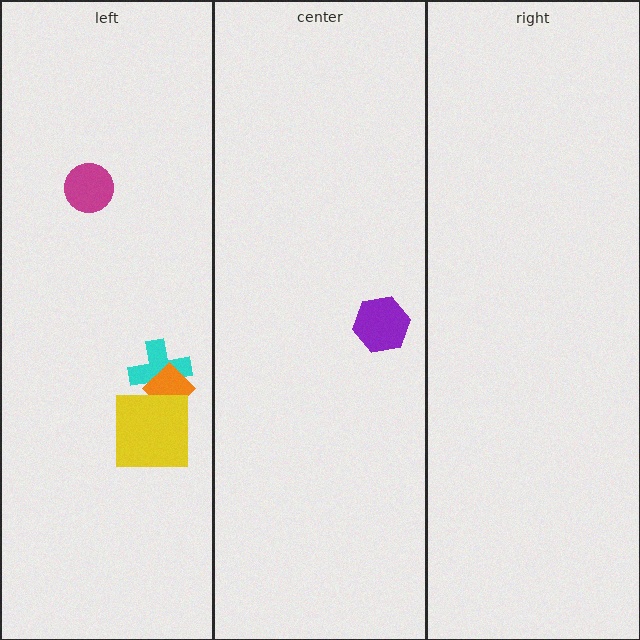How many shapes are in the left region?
4.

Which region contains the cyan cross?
The left region.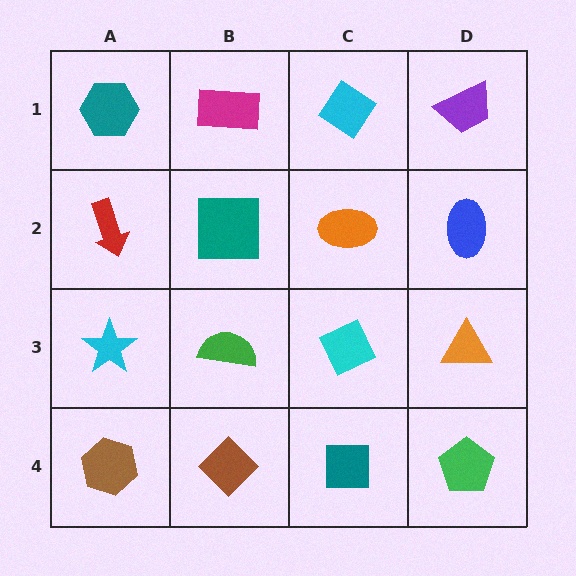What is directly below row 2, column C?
A cyan diamond.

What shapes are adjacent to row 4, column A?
A cyan star (row 3, column A), a brown diamond (row 4, column B).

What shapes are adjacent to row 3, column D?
A blue ellipse (row 2, column D), a green pentagon (row 4, column D), a cyan diamond (row 3, column C).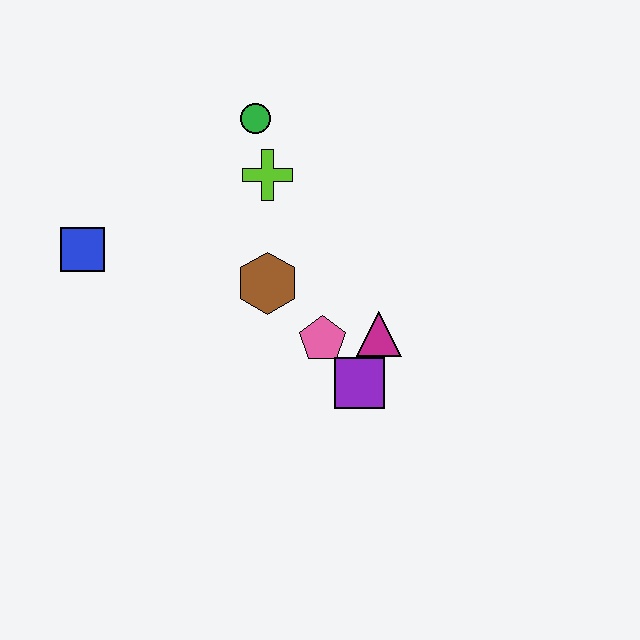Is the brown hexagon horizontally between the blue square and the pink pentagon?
Yes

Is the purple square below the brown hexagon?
Yes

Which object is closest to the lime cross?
The green circle is closest to the lime cross.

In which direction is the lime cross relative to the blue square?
The lime cross is to the right of the blue square.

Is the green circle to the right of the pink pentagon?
No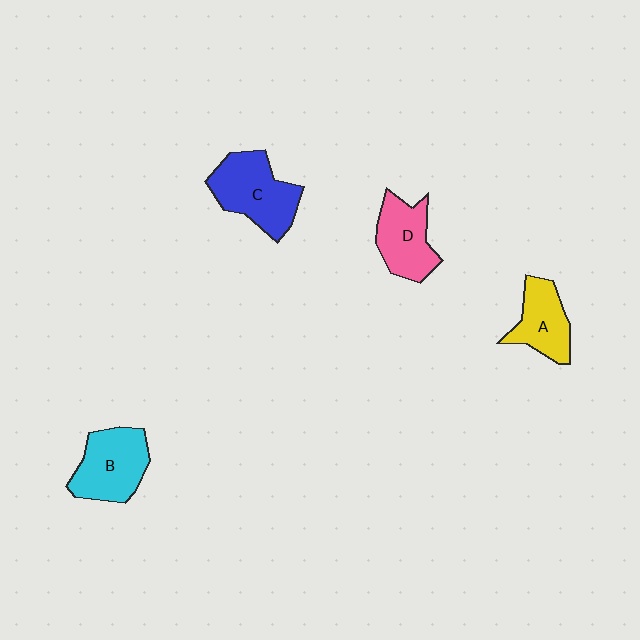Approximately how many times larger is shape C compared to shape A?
Approximately 1.4 times.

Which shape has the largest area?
Shape C (blue).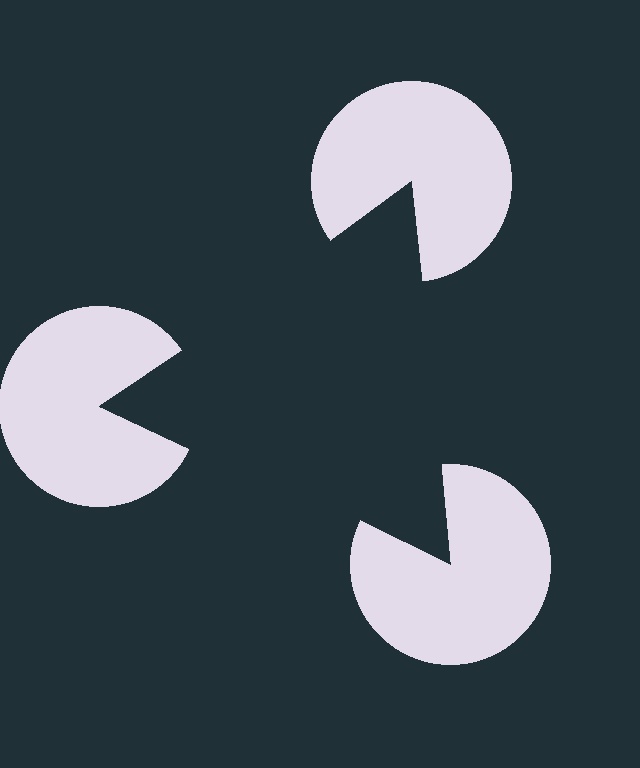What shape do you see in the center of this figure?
An illusory triangle — its edges are inferred from the aligned wedge cuts in the pac-man discs, not physically drawn.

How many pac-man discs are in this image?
There are 3 — one at each vertex of the illusory triangle.